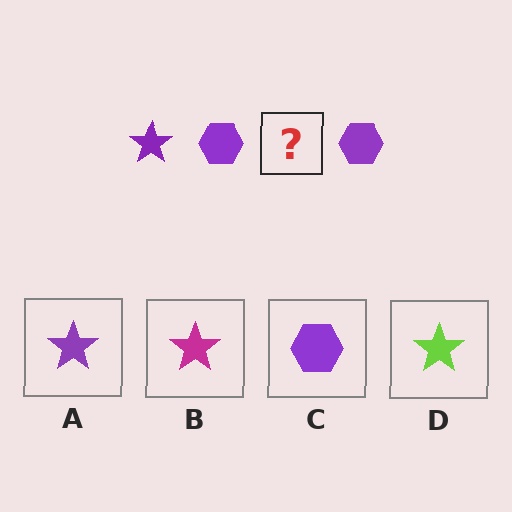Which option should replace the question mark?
Option A.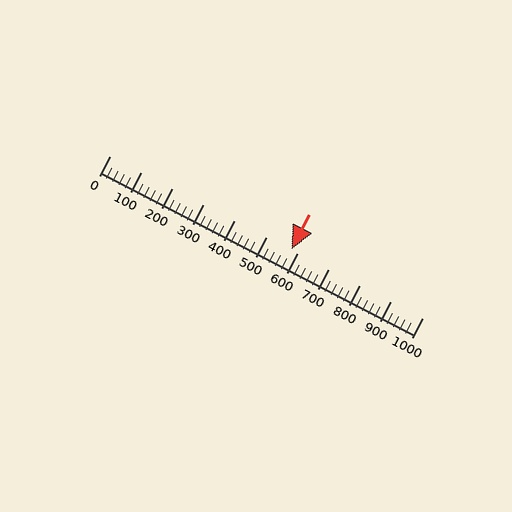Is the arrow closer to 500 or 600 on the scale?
The arrow is closer to 600.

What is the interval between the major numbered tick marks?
The major tick marks are spaced 100 units apart.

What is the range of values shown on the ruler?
The ruler shows values from 0 to 1000.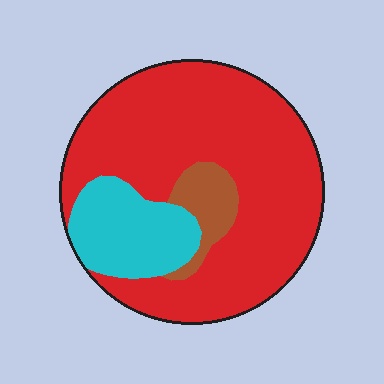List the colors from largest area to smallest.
From largest to smallest: red, cyan, brown.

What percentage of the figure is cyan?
Cyan covers around 20% of the figure.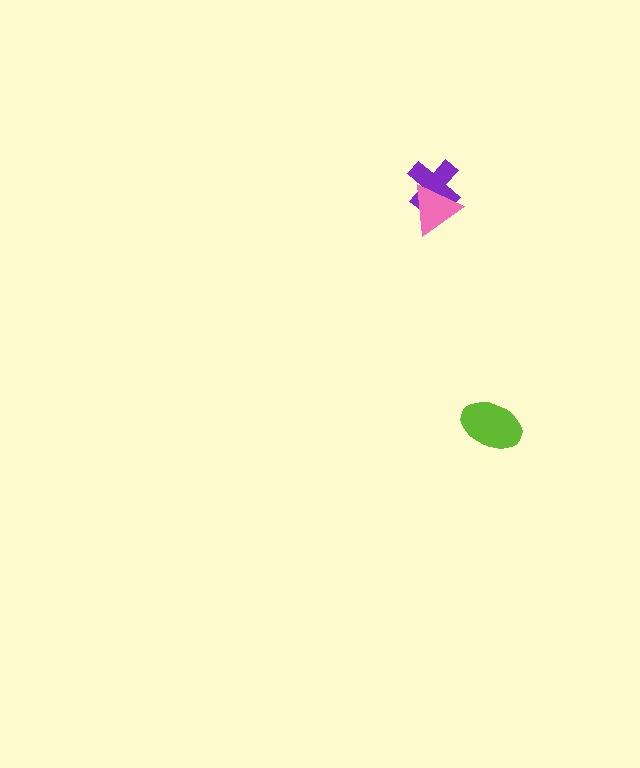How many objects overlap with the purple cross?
1 object overlaps with the purple cross.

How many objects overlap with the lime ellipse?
0 objects overlap with the lime ellipse.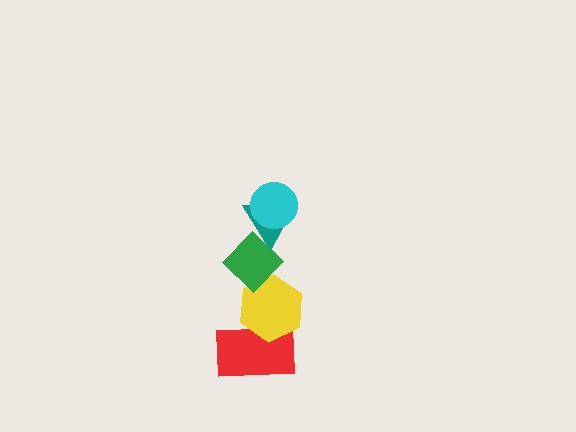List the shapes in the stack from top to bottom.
From top to bottom: the cyan circle, the teal triangle, the green diamond, the yellow hexagon, the red rectangle.